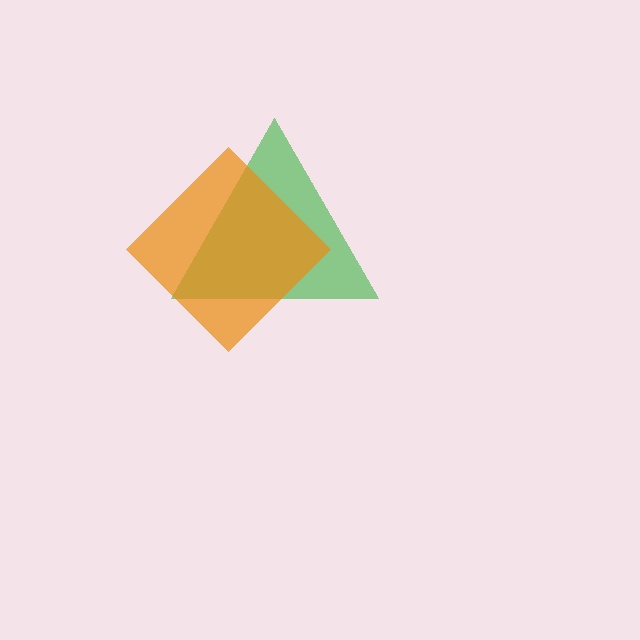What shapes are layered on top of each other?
The layered shapes are: a green triangle, an orange diamond.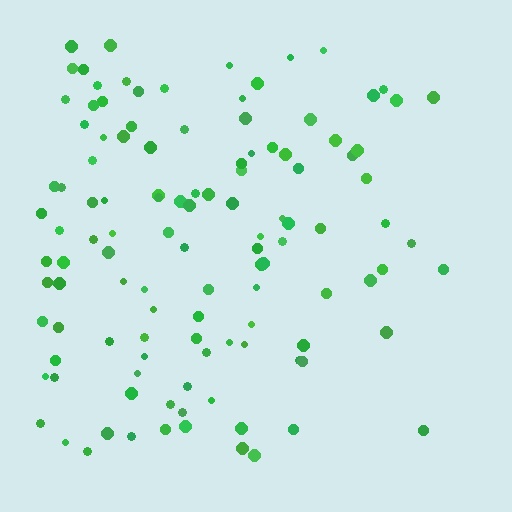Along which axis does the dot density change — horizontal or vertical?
Horizontal.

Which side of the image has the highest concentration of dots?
The left.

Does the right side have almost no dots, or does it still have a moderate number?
Still a moderate number, just noticeably fewer than the left.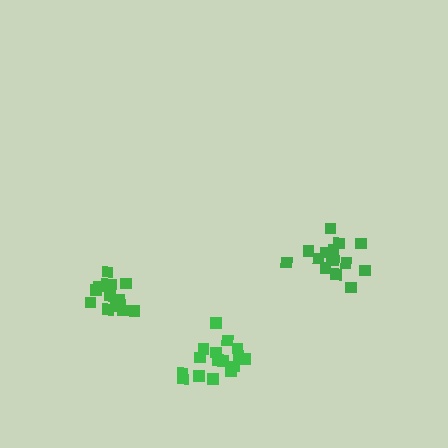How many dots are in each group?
Group 1: 15 dots, Group 2: 15 dots, Group 3: 16 dots (46 total).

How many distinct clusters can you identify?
There are 3 distinct clusters.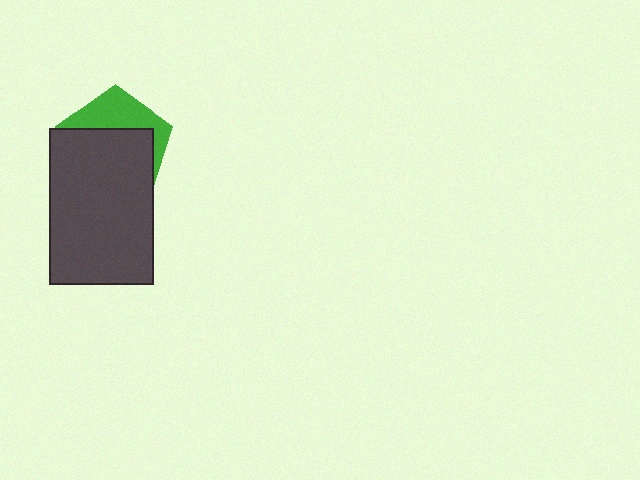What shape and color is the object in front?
The object in front is a dark gray rectangle.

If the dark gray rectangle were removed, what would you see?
You would see the complete green pentagon.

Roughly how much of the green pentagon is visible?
A small part of it is visible (roughly 36%).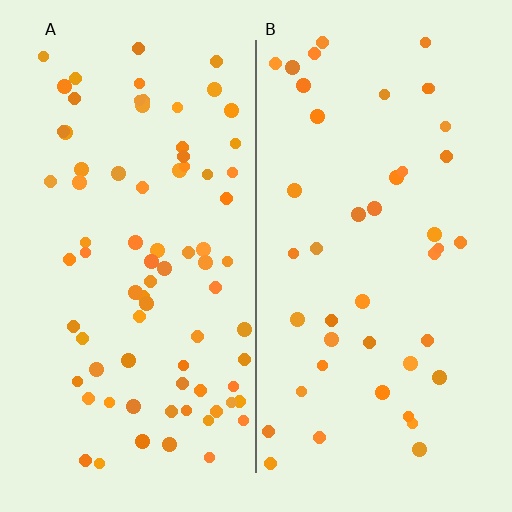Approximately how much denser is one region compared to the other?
Approximately 1.8× — region A over region B.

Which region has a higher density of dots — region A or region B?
A (the left).